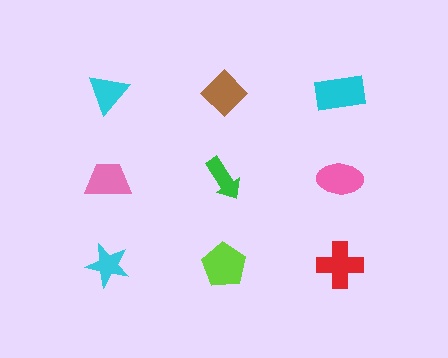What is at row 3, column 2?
A lime pentagon.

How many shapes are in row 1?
3 shapes.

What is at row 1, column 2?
A brown diamond.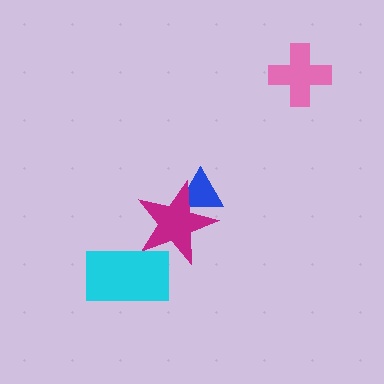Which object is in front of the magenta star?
The cyan rectangle is in front of the magenta star.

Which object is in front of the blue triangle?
The magenta star is in front of the blue triangle.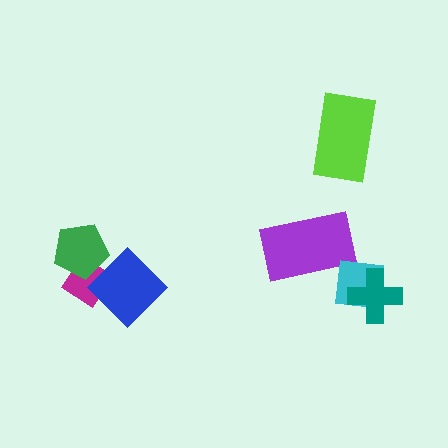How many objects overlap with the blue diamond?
2 objects overlap with the blue diamond.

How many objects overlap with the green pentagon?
2 objects overlap with the green pentagon.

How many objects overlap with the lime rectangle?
0 objects overlap with the lime rectangle.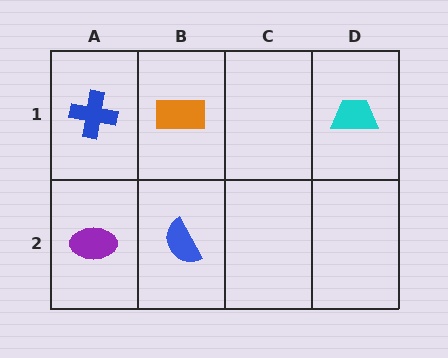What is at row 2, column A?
A purple ellipse.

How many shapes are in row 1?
3 shapes.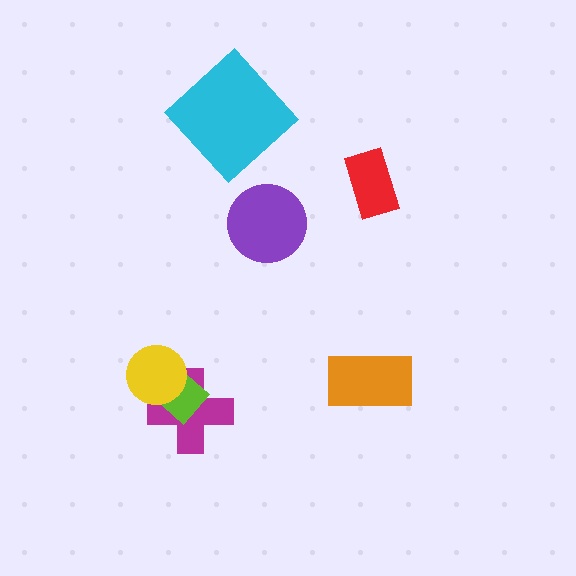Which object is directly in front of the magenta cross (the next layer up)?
The lime diamond is directly in front of the magenta cross.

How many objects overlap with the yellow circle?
2 objects overlap with the yellow circle.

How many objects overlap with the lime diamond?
2 objects overlap with the lime diamond.